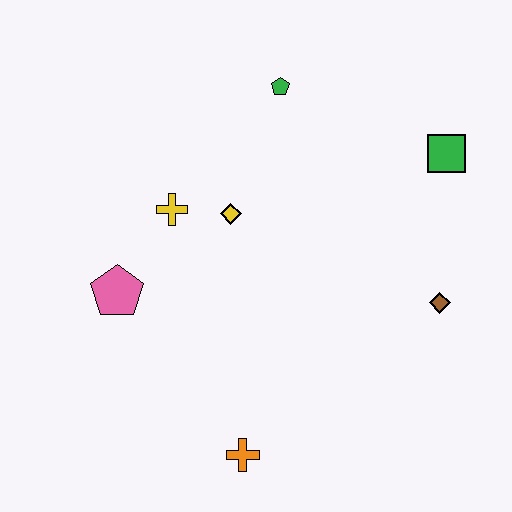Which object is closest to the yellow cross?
The yellow diamond is closest to the yellow cross.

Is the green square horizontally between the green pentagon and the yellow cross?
No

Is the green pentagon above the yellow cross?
Yes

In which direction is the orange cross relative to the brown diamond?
The orange cross is to the left of the brown diamond.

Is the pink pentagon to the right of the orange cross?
No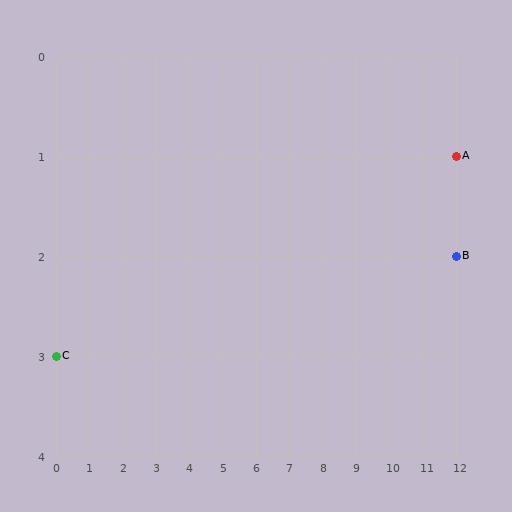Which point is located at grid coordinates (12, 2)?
Point B is at (12, 2).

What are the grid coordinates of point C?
Point C is at grid coordinates (0, 3).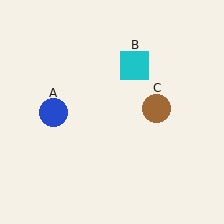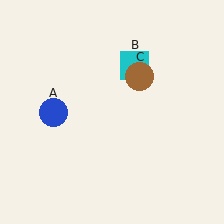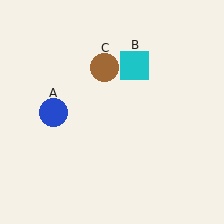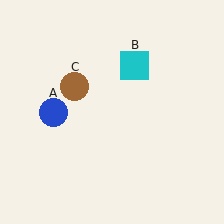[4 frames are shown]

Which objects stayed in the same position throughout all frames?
Blue circle (object A) and cyan square (object B) remained stationary.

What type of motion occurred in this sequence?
The brown circle (object C) rotated counterclockwise around the center of the scene.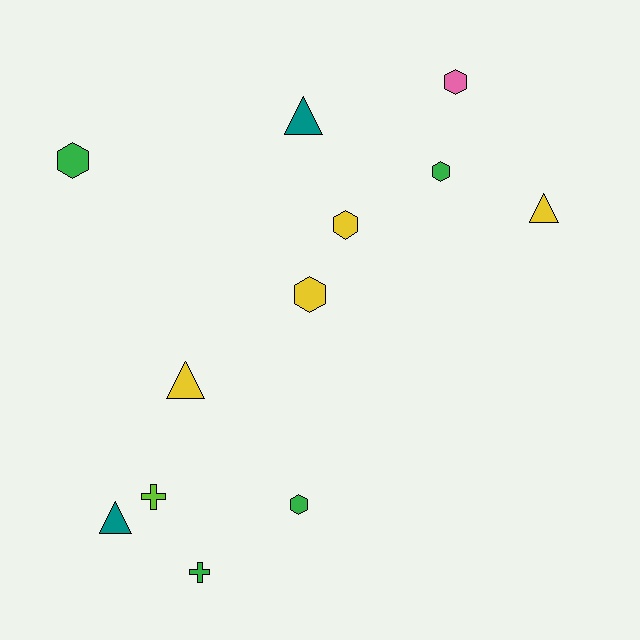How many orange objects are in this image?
There are no orange objects.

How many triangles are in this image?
There are 4 triangles.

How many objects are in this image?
There are 12 objects.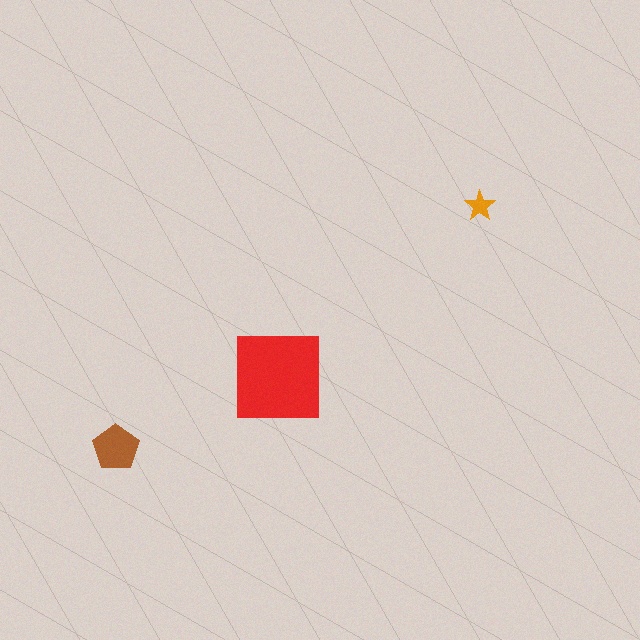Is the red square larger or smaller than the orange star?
Larger.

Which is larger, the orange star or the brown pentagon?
The brown pentagon.